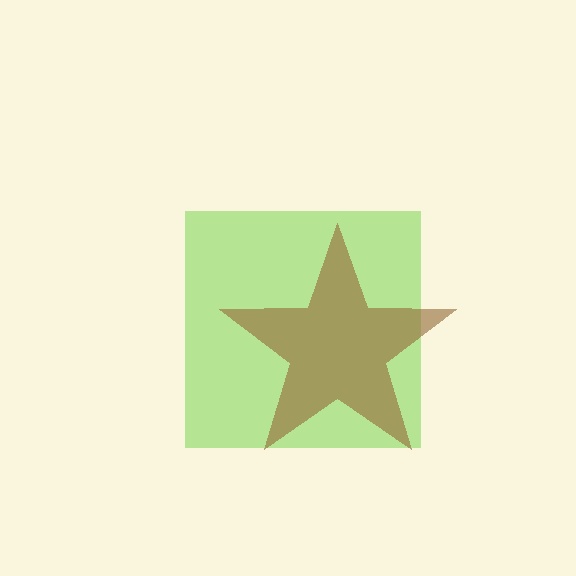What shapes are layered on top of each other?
The layered shapes are: a lime square, a brown star.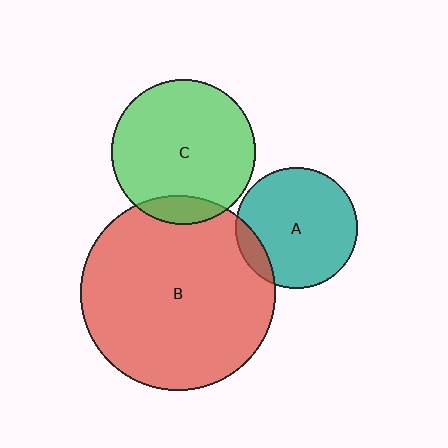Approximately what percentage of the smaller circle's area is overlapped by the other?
Approximately 10%.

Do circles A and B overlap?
Yes.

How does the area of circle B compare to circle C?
Approximately 1.8 times.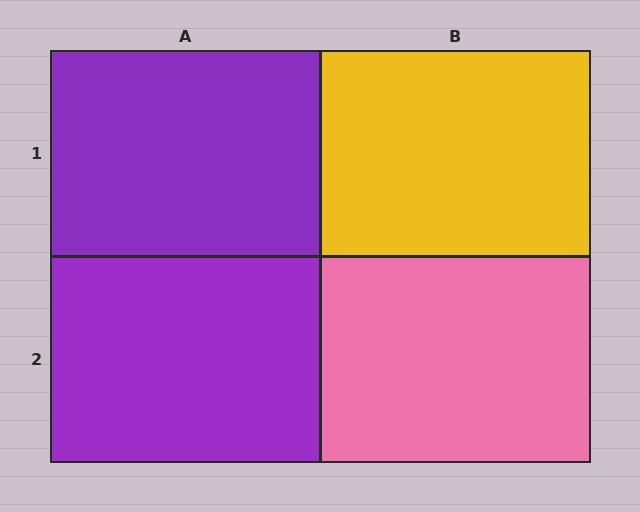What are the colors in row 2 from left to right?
Purple, pink.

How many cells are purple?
2 cells are purple.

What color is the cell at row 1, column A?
Purple.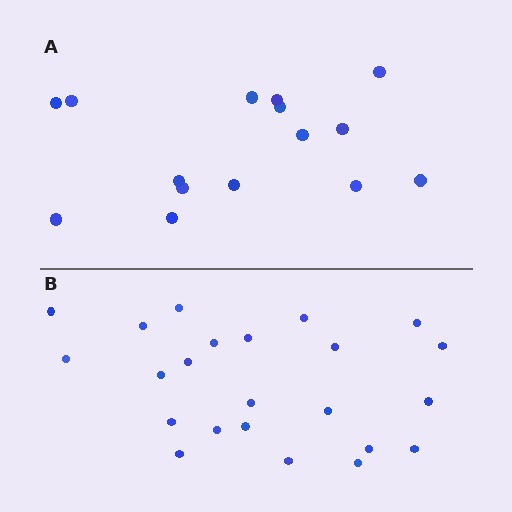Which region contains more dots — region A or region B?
Region B (the bottom region) has more dots.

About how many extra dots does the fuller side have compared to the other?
Region B has roughly 8 or so more dots than region A.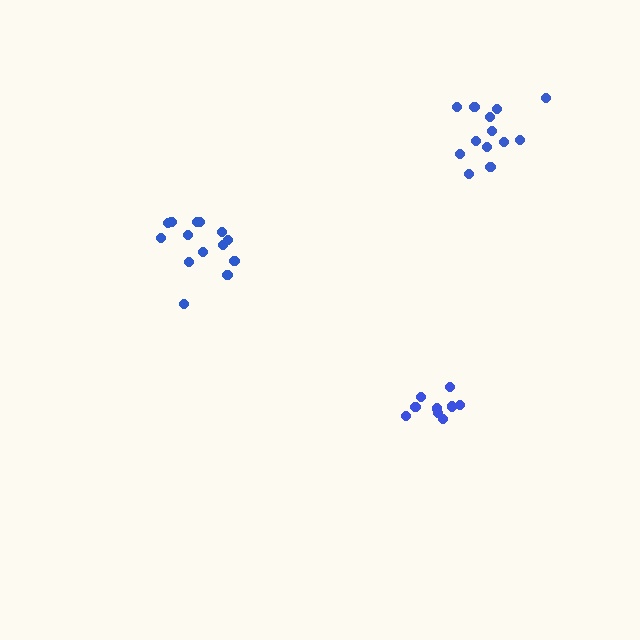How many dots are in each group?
Group 1: 14 dots, Group 2: 9 dots, Group 3: 13 dots (36 total).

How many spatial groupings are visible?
There are 3 spatial groupings.